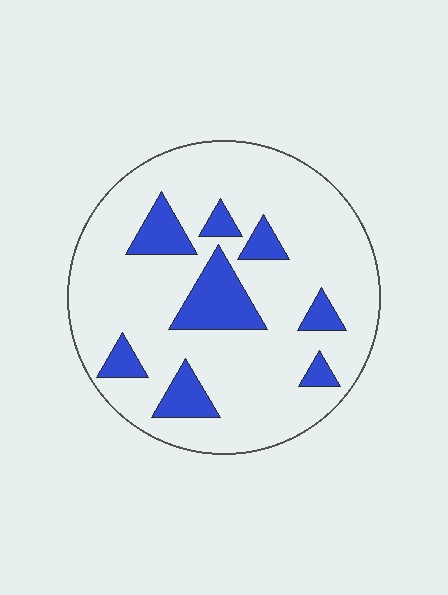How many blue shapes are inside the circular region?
8.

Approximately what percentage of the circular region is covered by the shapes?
Approximately 20%.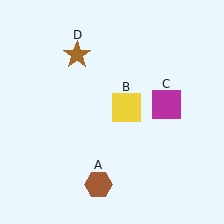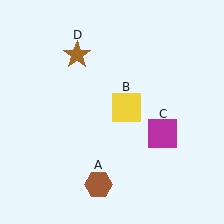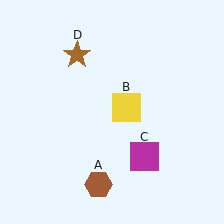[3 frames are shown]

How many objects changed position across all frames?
1 object changed position: magenta square (object C).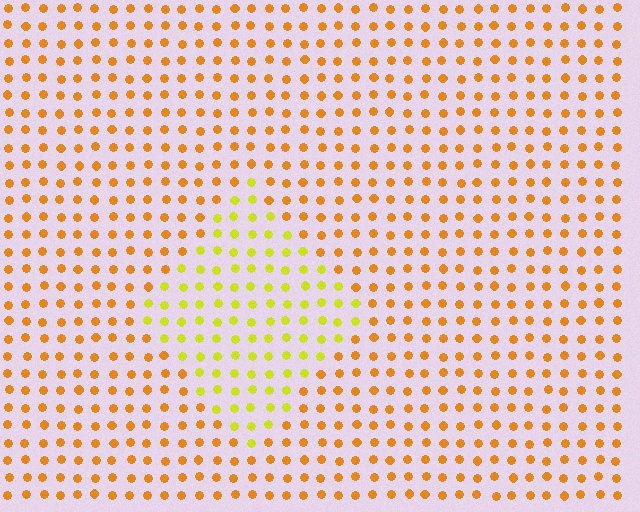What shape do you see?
I see a diamond.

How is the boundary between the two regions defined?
The boundary is defined purely by a slight shift in hue (about 35 degrees). Spacing, size, and orientation are identical on both sides.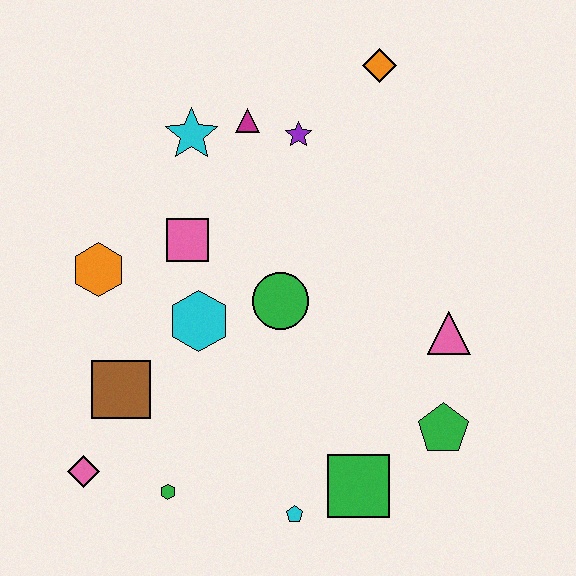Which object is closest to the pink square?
The cyan hexagon is closest to the pink square.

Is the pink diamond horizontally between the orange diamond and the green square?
No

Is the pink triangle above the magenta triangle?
No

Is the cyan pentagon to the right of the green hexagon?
Yes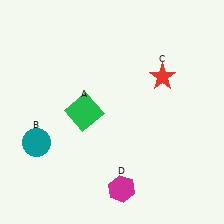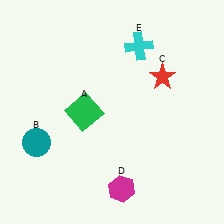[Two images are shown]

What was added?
A cyan cross (E) was added in Image 2.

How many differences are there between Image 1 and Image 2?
There is 1 difference between the two images.